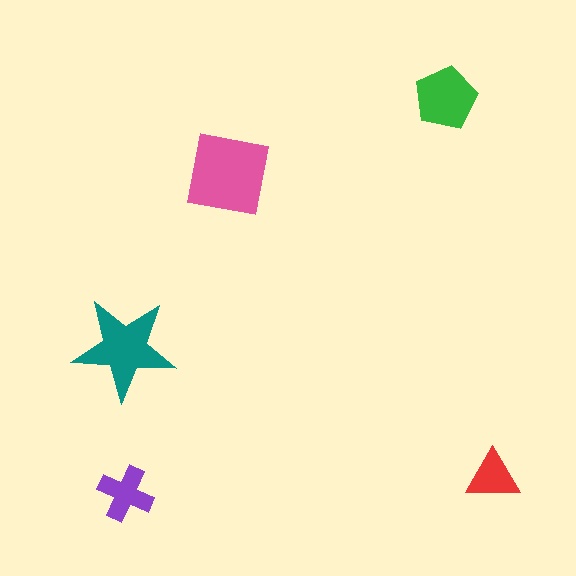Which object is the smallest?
The red triangle.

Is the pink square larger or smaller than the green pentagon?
Larger.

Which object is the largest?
The pink square.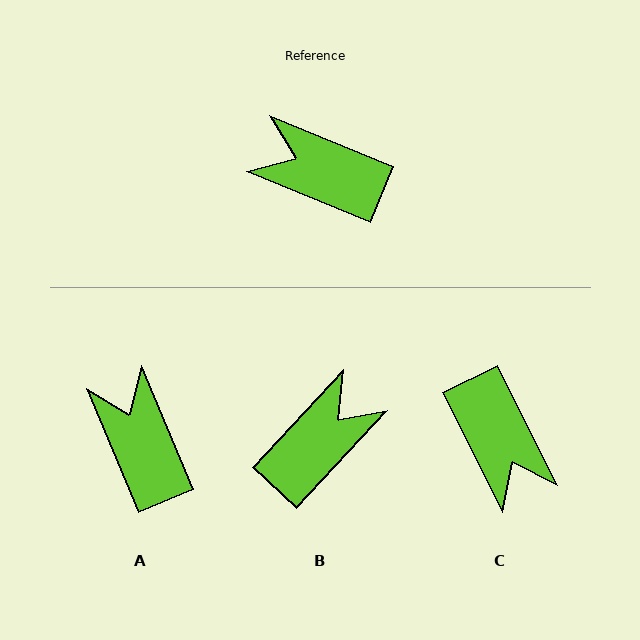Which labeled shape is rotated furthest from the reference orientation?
C, about 139 degrees away.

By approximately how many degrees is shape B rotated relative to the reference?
Approximately 111 degrees clockwise.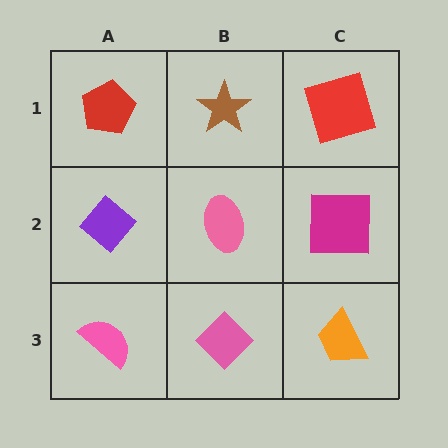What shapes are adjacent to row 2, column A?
A red pentagon (row 1, column A), a pink semicircle (row 3, column A), a pink ellipse (row 2, column B).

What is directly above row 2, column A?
A red pentagon.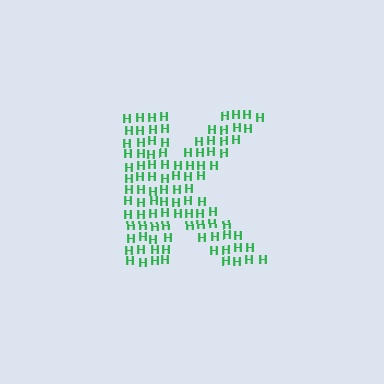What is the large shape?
The large shape is the letter K.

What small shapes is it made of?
It is made of small letter H's.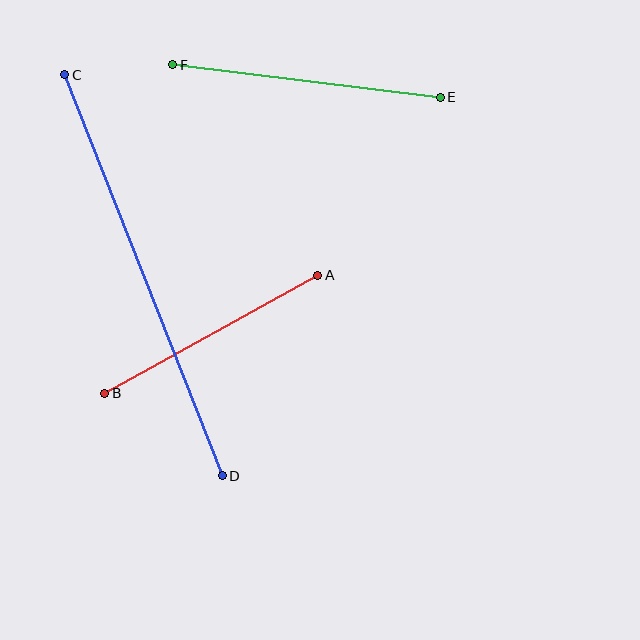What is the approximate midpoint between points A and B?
The midpoint is at approximately (211, 334) pixels.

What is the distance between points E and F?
The distance is approximately 270 pixels.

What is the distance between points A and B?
The distance is approximately 243 pixels.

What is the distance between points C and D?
The distance is approximately 431 pixels.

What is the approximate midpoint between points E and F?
The midpoint is at approximately (306, 81) pixels.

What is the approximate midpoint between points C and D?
The midpoint is at approximately (143, 275) pixels.